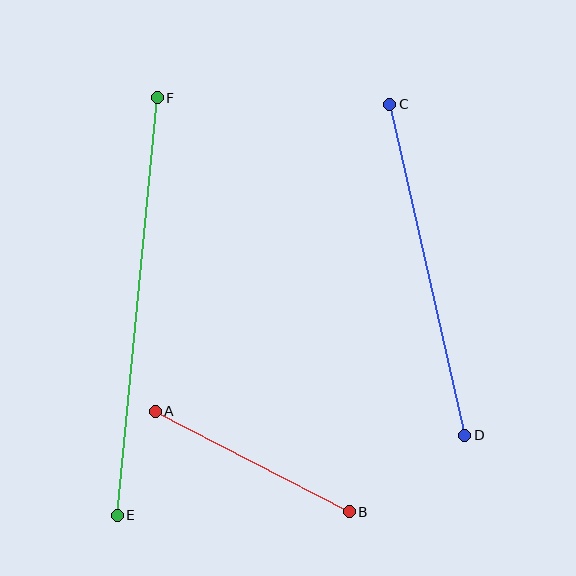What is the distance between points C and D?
The distance is approximately 339 pixels.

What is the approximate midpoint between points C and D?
The midpoint is at approximately (427, 270) pixels.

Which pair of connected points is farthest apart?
Points E and F are farthest apart.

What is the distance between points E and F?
The distance is approximately 419 pixels.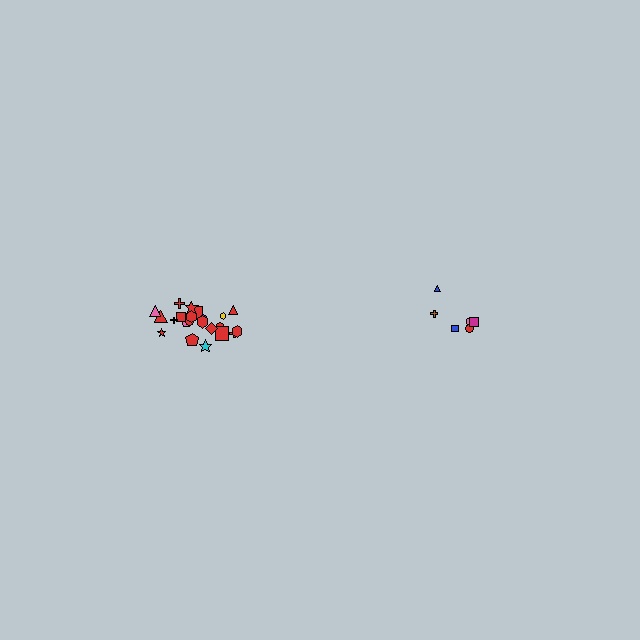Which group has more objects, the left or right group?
The left group.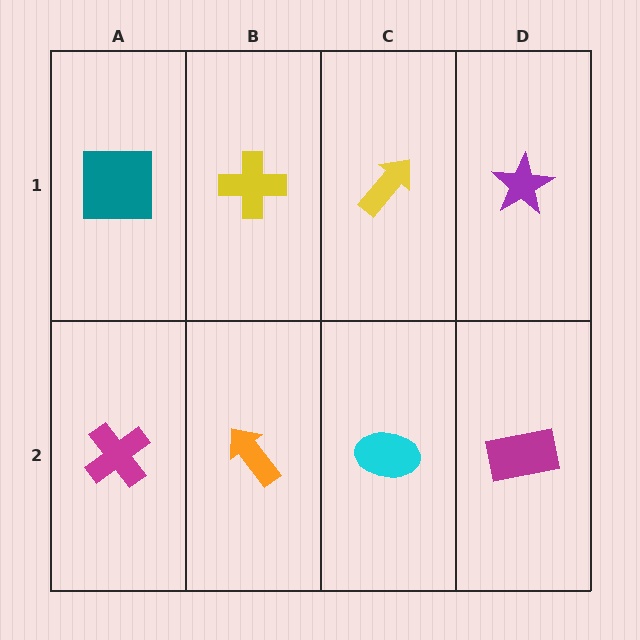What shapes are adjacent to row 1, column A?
A magenta cross (row 2, column A), a yellow cross (row 1, column B).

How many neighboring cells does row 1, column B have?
3.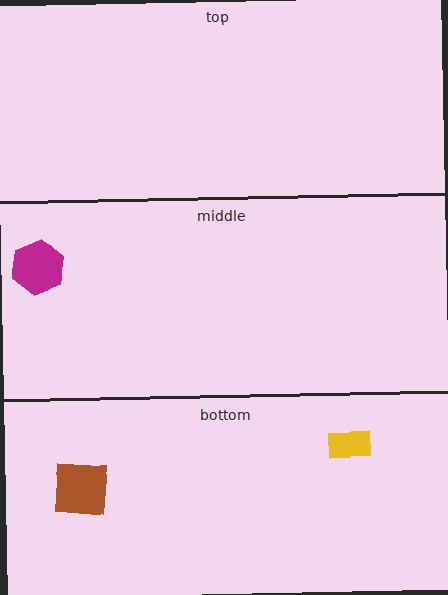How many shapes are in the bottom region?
2.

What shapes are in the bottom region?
The yellow rectangle, the brown square.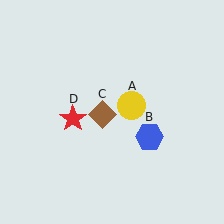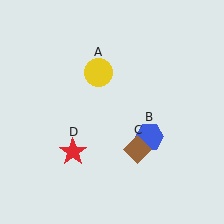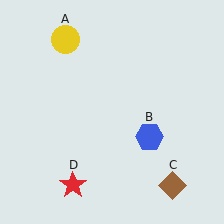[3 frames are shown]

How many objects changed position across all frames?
3 objects changed position: yellow circle (object A), brown diamond (object C), red star (object D).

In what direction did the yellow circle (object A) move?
The yellow circle (object A) moved up and to the left.